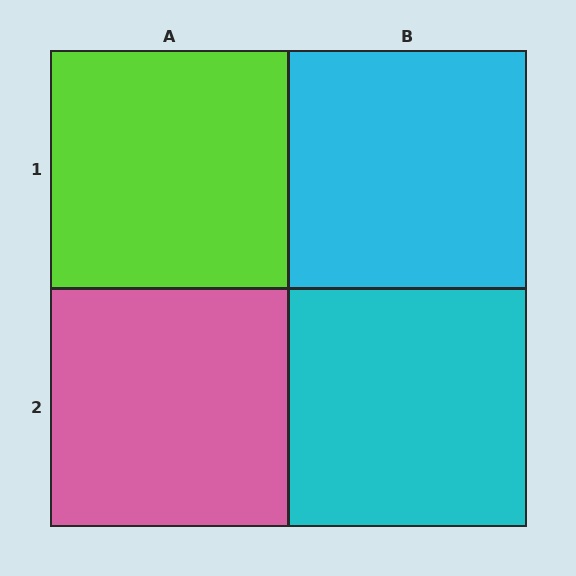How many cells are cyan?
2 cells are cyan.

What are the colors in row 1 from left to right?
Lime, cyan.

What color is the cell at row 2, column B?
Cyan.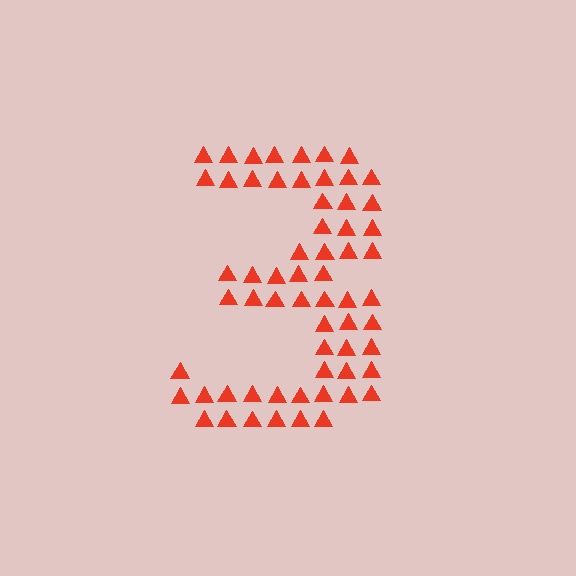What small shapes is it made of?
It is made of small triangles.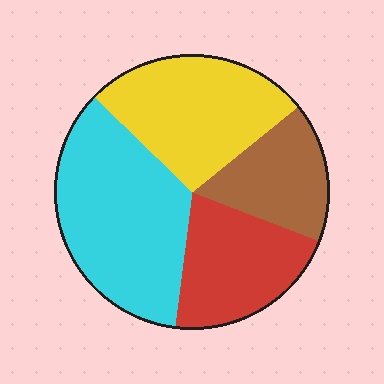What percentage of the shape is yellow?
Yellow covers roughly 25% of the shape.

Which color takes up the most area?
Cyan, at roughly 35%.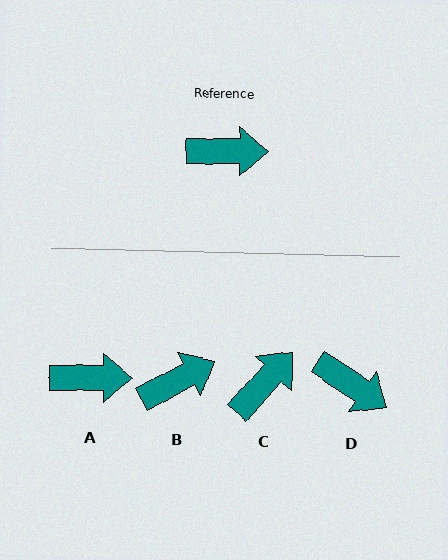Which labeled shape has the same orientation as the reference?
A.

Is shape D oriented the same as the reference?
No, it is off by about 34 degrees.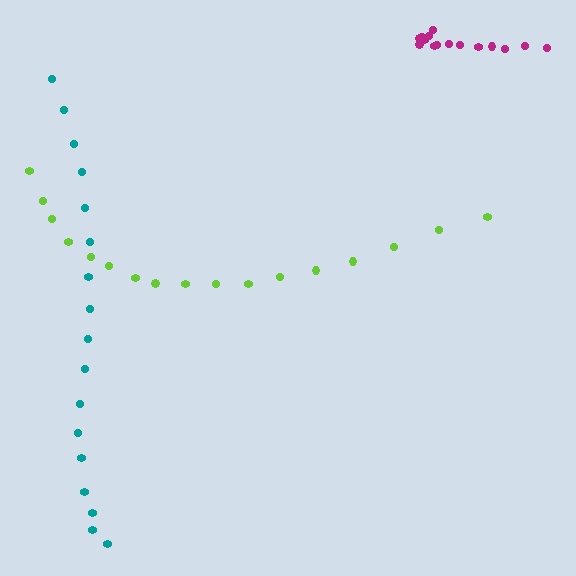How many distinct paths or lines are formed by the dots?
There are 3 distinct paths.